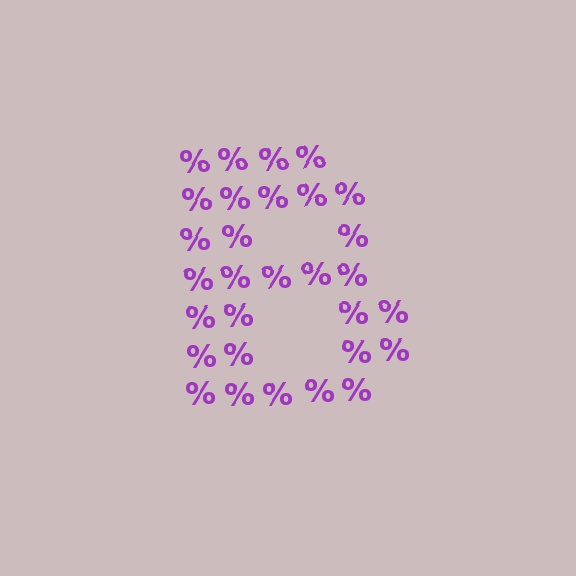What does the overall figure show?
The overall figure shows the letter B.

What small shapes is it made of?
It is made of small percent signs.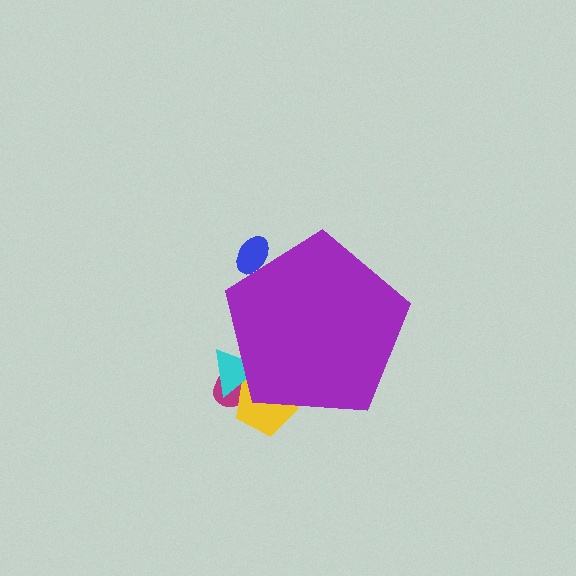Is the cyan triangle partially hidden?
Yes, the cyan triangle is partially hidden behind the purple pentagon.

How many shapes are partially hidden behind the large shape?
4 shapes are partially hidden.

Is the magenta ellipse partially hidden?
Yes, the magenta ellipse is partially hidden behind the purple pentagon.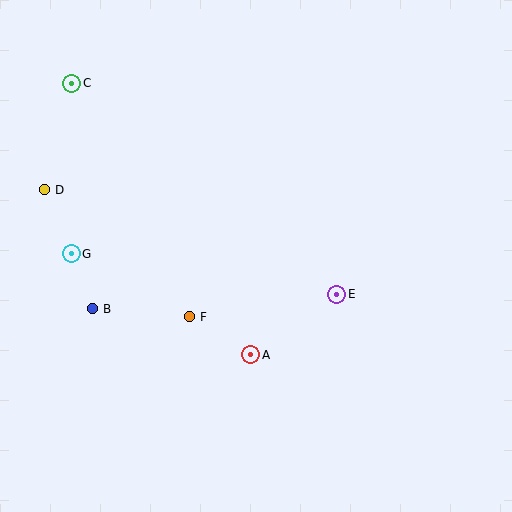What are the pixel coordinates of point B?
Point B is at (92, 309).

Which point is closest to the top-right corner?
Point E is closest to the top-right corner.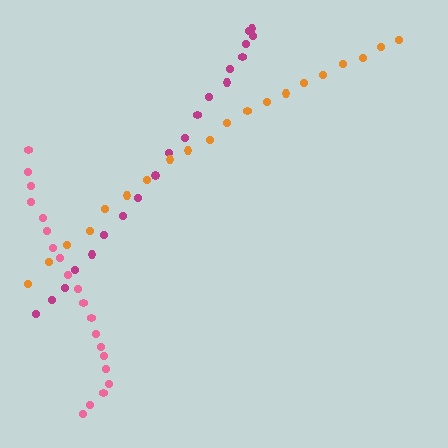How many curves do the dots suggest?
There are 3 distinct paths.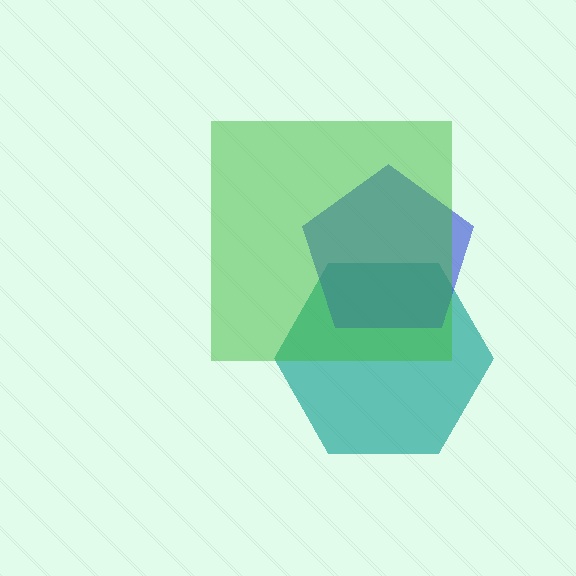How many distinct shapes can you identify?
There are 3 distinct shapes: a teal hexagon, a blue pentagon, a green square.